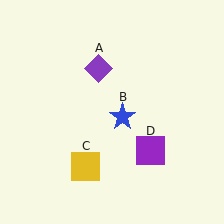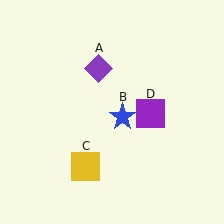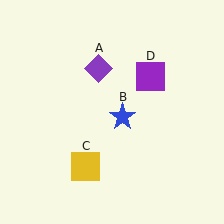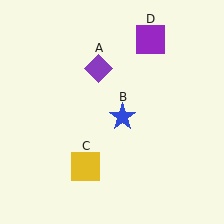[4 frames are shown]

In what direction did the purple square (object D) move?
The purple square (object D) moved up.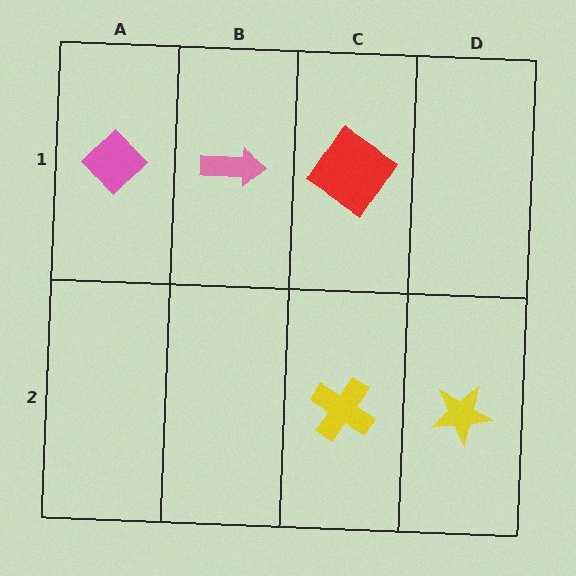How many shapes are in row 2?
2 shapes.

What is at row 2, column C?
A yellow cross.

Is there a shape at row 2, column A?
No, that cell is empty.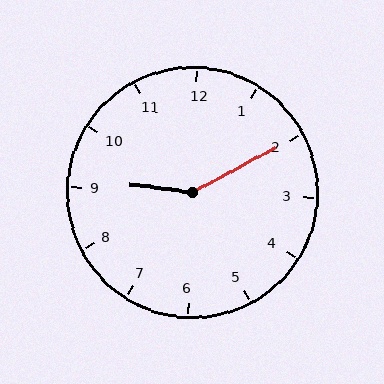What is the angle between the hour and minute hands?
Approximately 145 degrees.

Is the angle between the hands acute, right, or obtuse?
It is obtuse.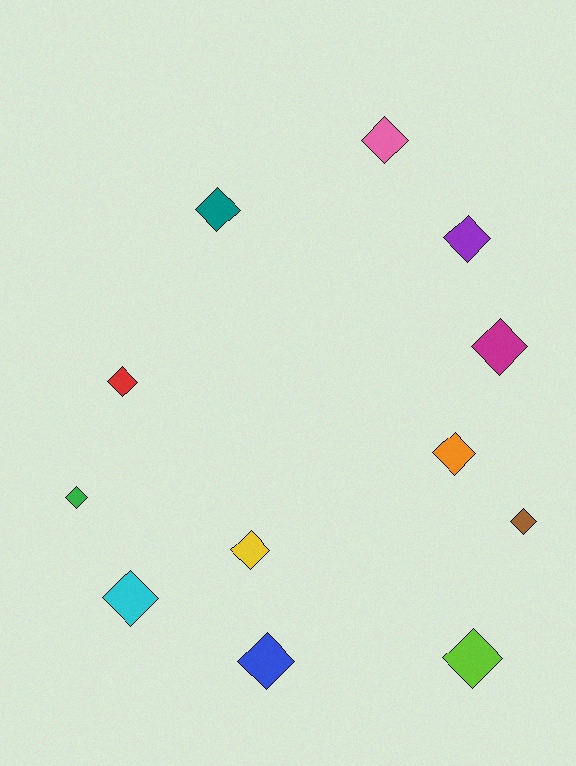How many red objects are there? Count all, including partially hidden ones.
There is 1 red object.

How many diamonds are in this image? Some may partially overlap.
There are 12 diamonds.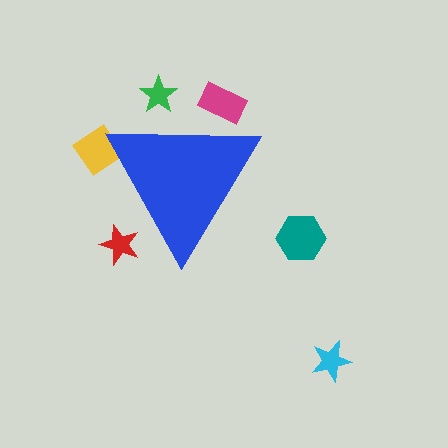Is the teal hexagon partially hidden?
No, the teal hexagon is fully visible.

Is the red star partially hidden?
Yes, the red star is partially hidden behind the blue triangle.